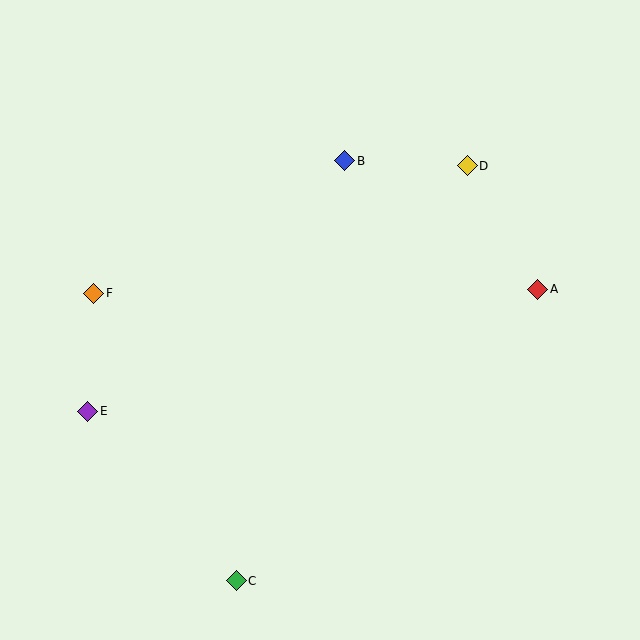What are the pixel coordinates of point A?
Point A is at (538, 289).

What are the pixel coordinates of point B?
Point B is at (345, 161).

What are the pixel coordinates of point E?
Point E is at (88, 411).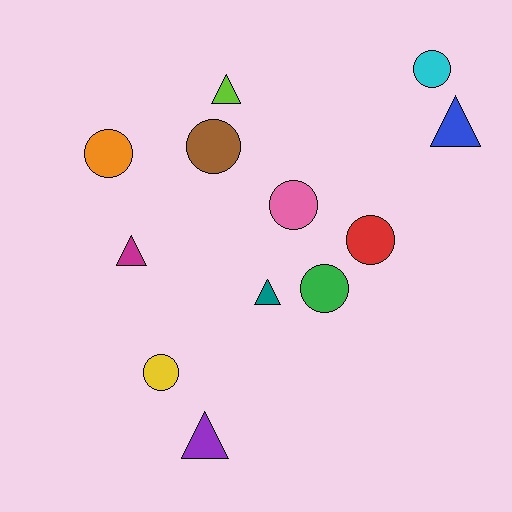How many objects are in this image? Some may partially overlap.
There are 12 objects.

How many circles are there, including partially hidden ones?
There are 7 circles.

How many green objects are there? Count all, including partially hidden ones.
There is 1 green object.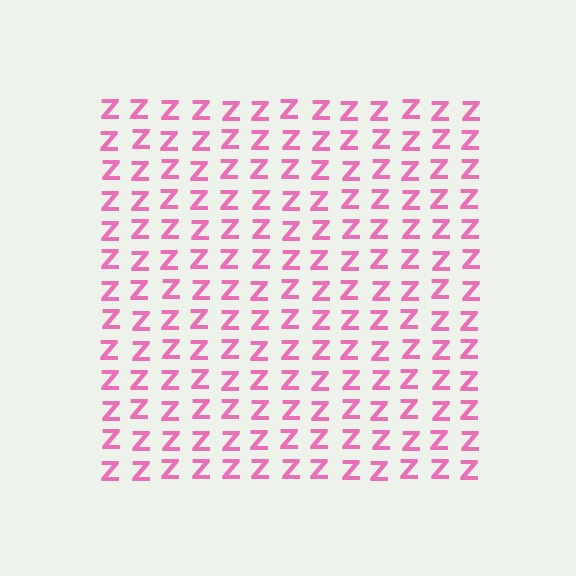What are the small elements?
The small elements are letter Z's.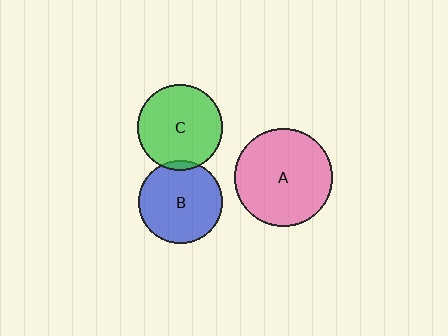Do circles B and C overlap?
Yes.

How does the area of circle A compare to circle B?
Approximately 1.4 times.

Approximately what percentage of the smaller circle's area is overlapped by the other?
Approximately 5%.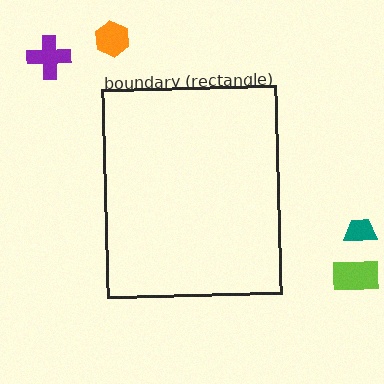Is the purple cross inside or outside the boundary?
Outside.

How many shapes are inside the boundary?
0 inside, 4 outside.